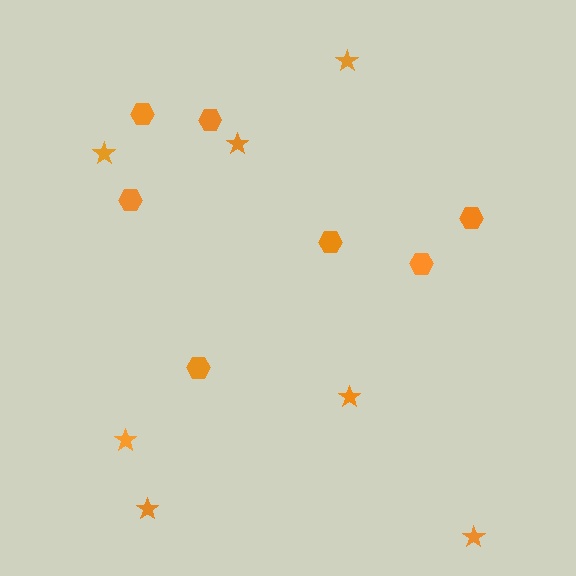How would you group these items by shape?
There are 2 groups: one group of stars (7) and one group of hexagons (7).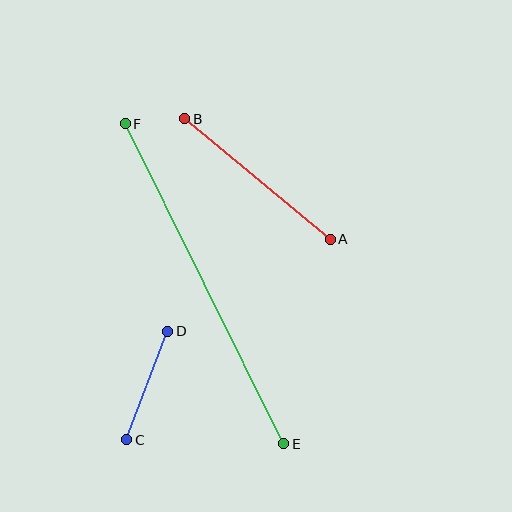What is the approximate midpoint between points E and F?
The midpoint is at approximately (205, 284) pixels.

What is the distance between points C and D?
The distance is approximately 116 pixels.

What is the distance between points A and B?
The distance is approximately 189 pixels.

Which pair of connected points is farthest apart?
Points E and F are farthest apart.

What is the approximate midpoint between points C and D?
The midpoint is at approximately (147, 385) pixels.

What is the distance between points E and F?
The distance is approximately 357 pixels.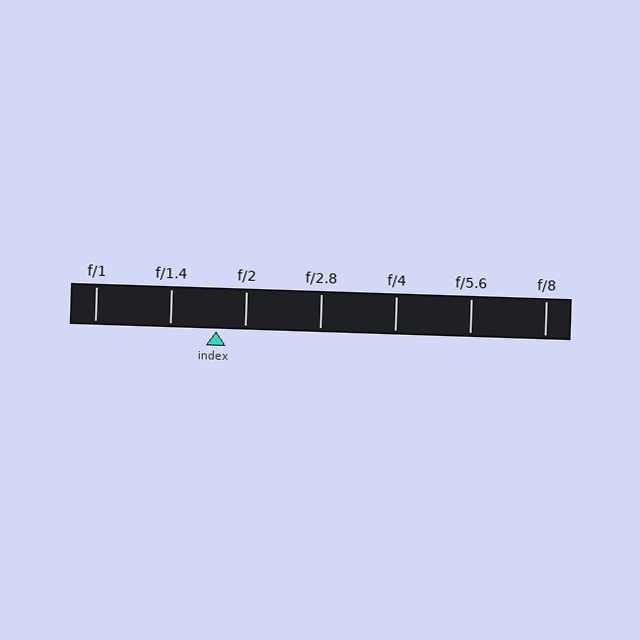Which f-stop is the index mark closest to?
The index mark is closest to f/2.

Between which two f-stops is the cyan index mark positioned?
The index mark is between f/1.4 and f/2.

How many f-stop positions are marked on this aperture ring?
There are 7 f-stop positions marked.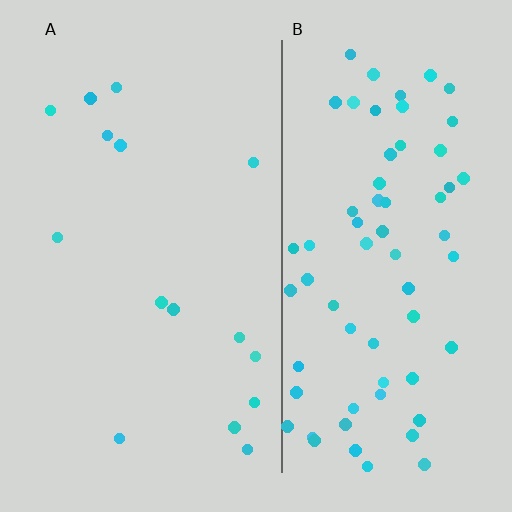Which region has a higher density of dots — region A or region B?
B (the right).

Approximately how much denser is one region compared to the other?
Approximately 4.3× — region B over region A.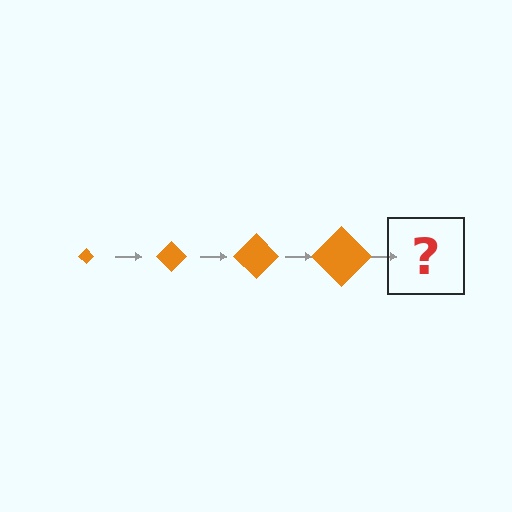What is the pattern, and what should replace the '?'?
The pattern is that the diamond gets progressively larger each step. The '?' should be an orange diamond, larger than the previous one.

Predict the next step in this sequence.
The next step is an orange diamond, larger than the previous one.